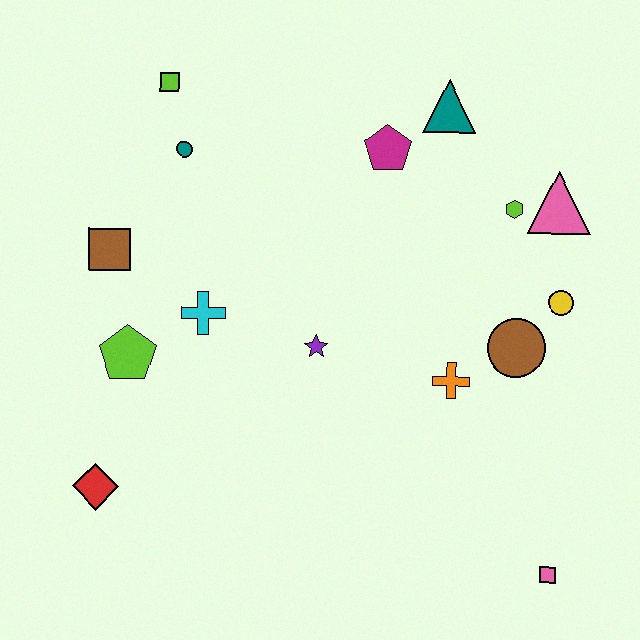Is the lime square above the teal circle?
Yes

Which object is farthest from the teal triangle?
The red diamond is farthest from the teal triangle.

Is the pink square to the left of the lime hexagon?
No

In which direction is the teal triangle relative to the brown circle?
The teal triangle is above the brown circle.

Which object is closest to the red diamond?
The lime pentagon is closest to the red diamond.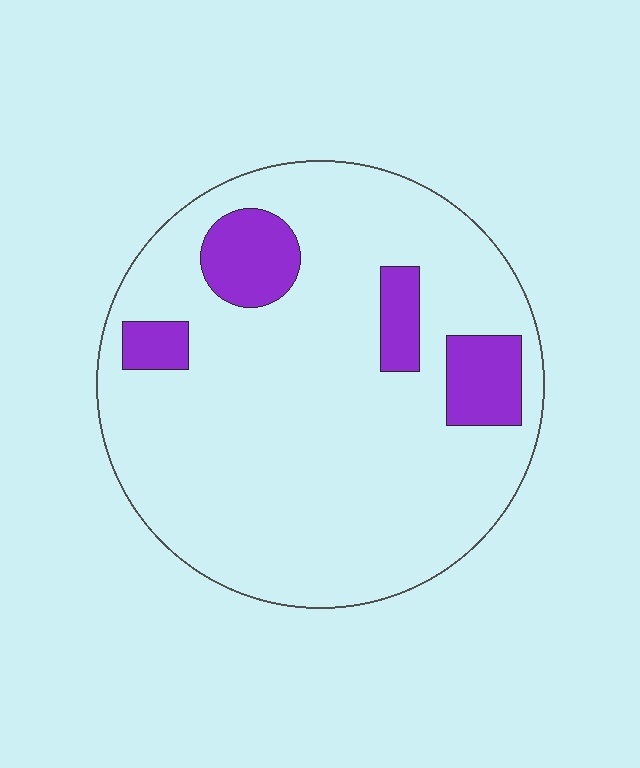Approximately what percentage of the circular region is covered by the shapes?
Approximately 15%.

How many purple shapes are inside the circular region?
4.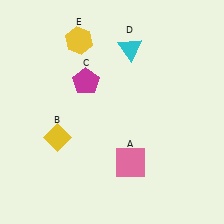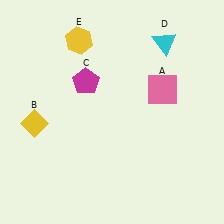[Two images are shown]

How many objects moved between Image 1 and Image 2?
3 objects moved between the two images.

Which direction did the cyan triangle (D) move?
The cyan triangle (D) moved right.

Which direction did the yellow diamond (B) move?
The yellow diamond (B) moved left.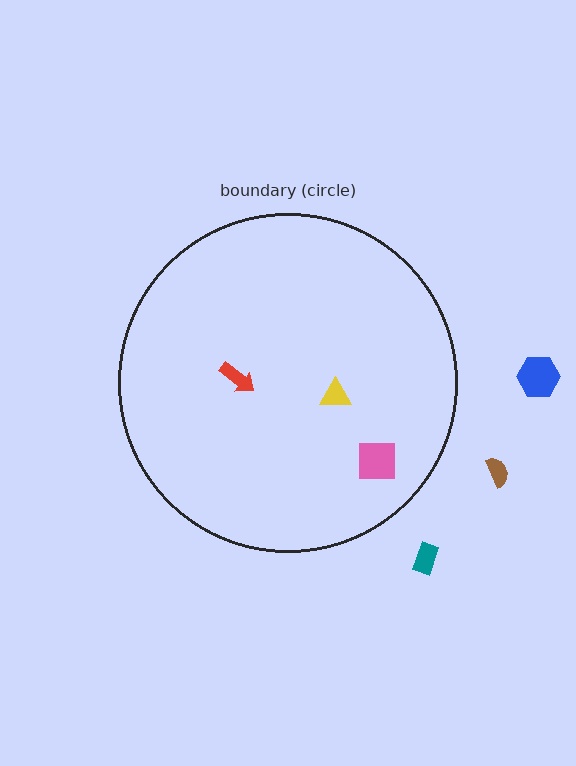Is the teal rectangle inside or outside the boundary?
Outside.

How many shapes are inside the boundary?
3 inside, 3 outside.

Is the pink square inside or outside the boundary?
Inside.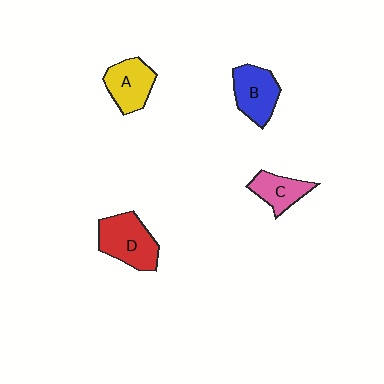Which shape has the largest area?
Shape D (red).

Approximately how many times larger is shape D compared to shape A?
Approximately 1.2 times.